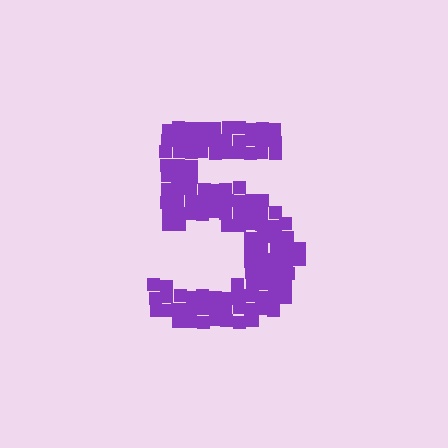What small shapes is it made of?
It is made of small squares.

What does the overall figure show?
The overall figure shows the digit 5.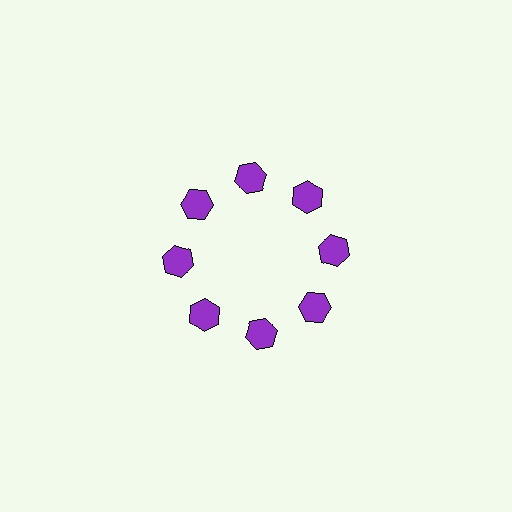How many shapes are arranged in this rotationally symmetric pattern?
There are 8 shapes, arranged in 8 groups of 1.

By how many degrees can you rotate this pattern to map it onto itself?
The pattern maps onto itself every 45 degrees of rotation.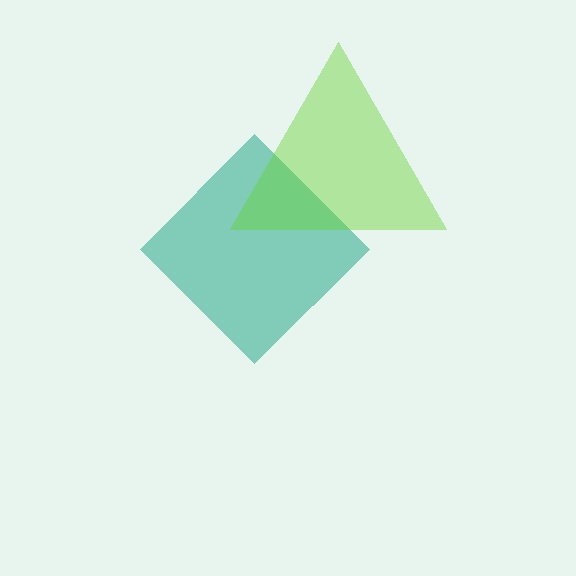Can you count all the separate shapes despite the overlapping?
Yes, there are 2 separate shapes.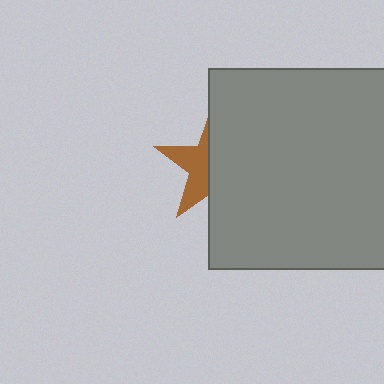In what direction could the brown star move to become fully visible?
The brown star could move left. That would shift it out from behind the gray square entirely.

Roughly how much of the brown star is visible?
A small part of it is visible (roughly 40%).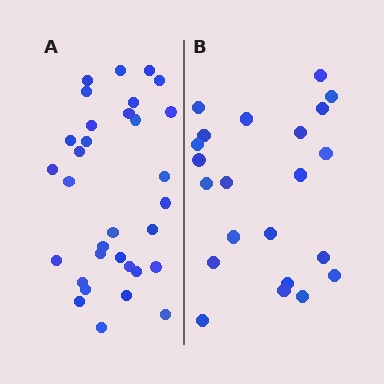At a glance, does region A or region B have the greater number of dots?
Region A (the left region) has more dots.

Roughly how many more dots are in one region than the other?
Region A has roughly 10 or so more dots than region B.